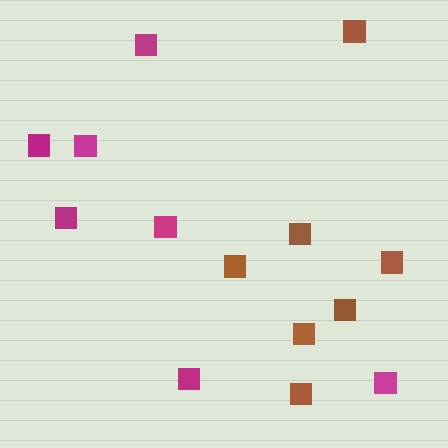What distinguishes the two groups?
There are 2 groups: one group of brown squares (7) and one group of magenta squares (7).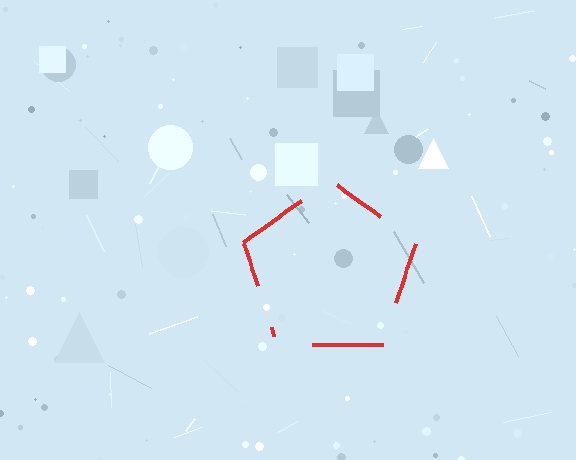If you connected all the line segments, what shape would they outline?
They would outline a pentagon.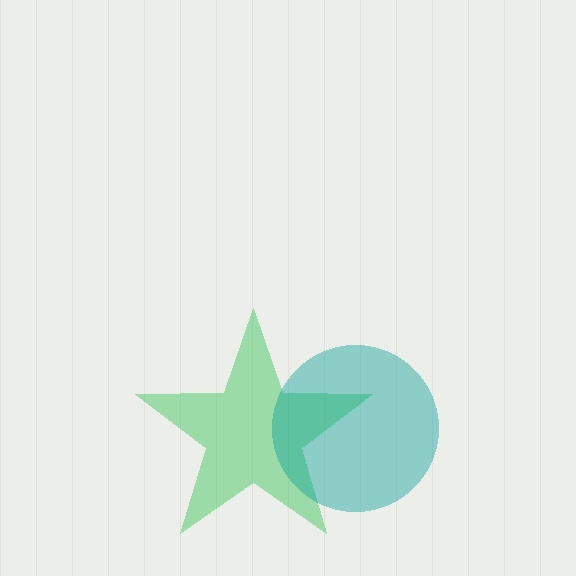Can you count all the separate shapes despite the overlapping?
Yes, there are 2 separate shapes.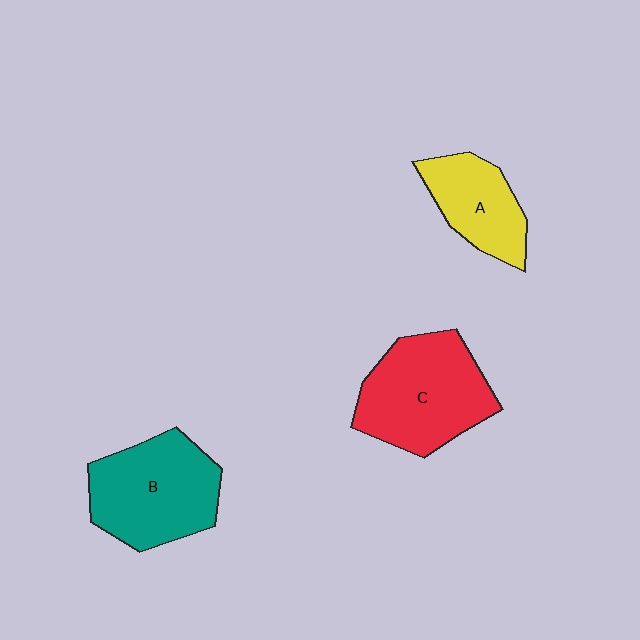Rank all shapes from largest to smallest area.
From largest to smallest: C (red), B (teal), A (yellow).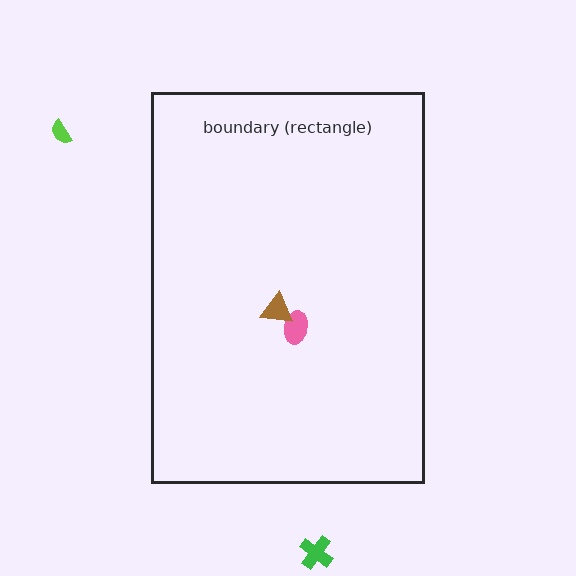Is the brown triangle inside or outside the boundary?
Inside.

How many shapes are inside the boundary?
2 inside, 2 outside.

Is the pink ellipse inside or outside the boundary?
Inside.